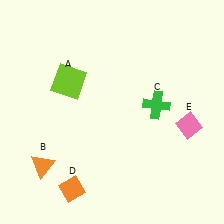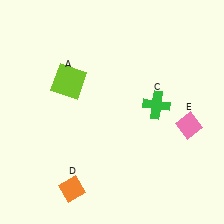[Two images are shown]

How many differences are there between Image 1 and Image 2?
There is 1 difference between the two images.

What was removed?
The orange triangle (B) was removed in Image 2.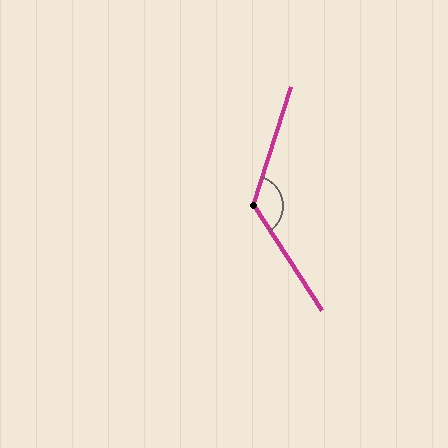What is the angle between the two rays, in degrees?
Approximately 129 degrees.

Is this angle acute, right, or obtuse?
It is obtuse.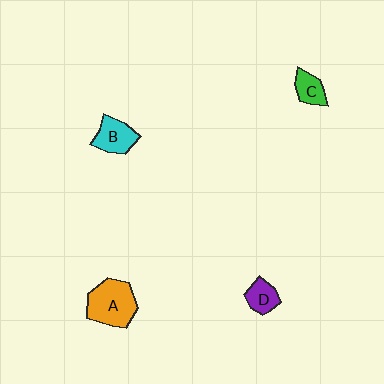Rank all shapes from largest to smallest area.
From largest to smallest: A (orange), B (cyan), D (purple), C (green).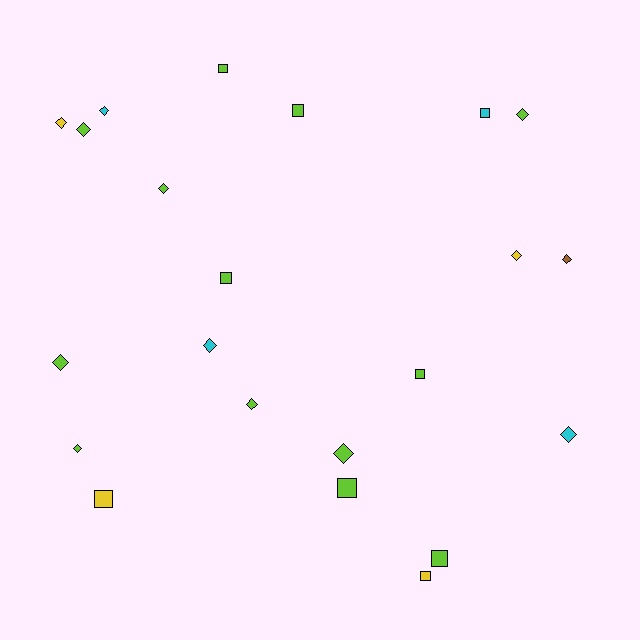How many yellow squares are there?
There are 2 yellow squares.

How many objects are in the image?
There are 22 objects.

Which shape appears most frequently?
Diamond, with 13 objects.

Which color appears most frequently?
Lime, with 13 objects.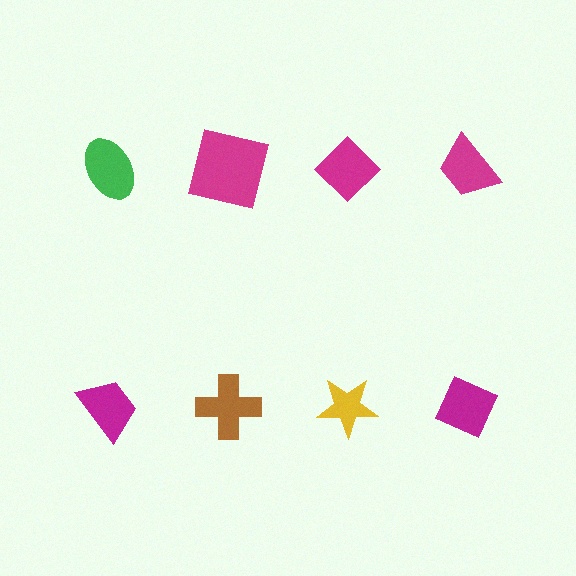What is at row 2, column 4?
A magenta diamond.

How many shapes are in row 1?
4 shapes.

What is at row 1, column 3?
A magenta diamond.